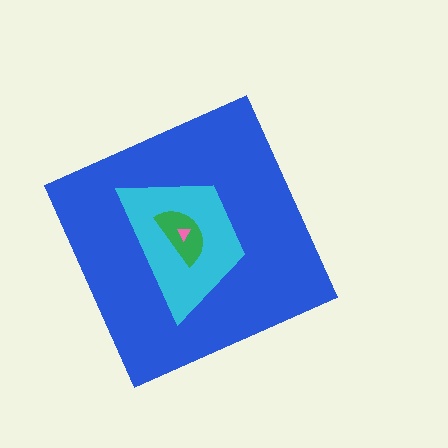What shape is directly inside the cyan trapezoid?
The green semicircle.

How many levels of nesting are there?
4.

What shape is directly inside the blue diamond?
The cyan trapezoid.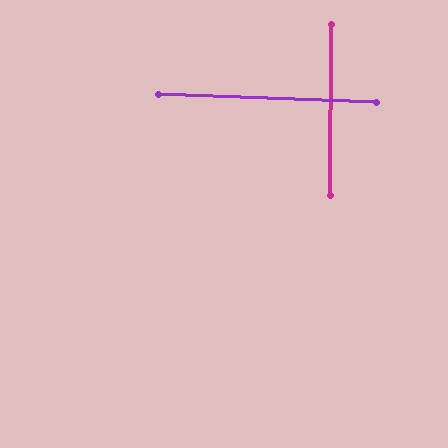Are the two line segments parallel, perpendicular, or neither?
Perpendicular — they meet at approximately 88°.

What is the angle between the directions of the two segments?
Approximately 88 degrees.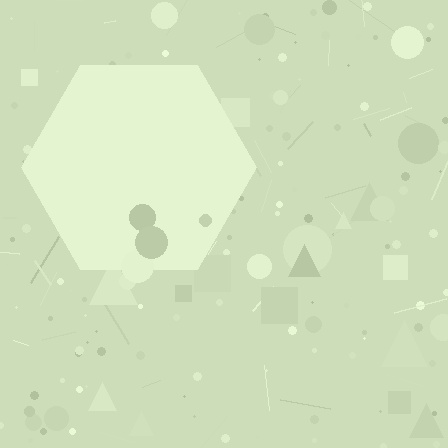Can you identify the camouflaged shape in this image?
The camouflaged shape is a hexagon.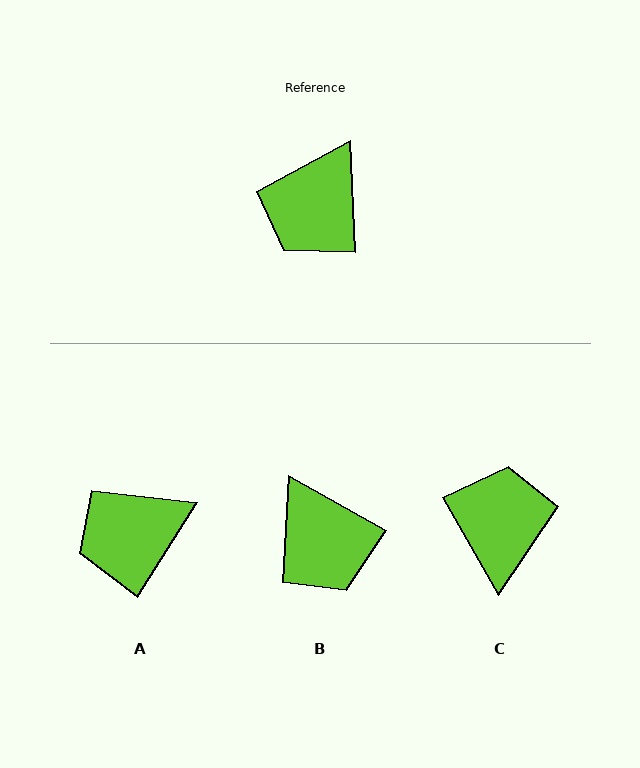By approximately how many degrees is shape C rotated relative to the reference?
Approximately 153 degrees clockwise.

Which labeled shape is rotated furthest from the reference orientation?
C, about 153 degrees away.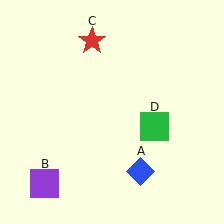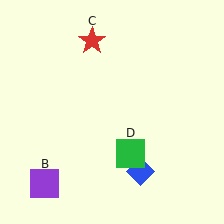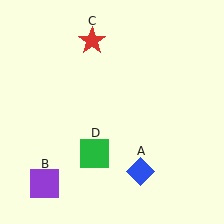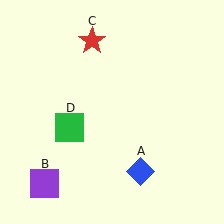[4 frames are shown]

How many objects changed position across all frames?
1 object changed position: green square (object D).